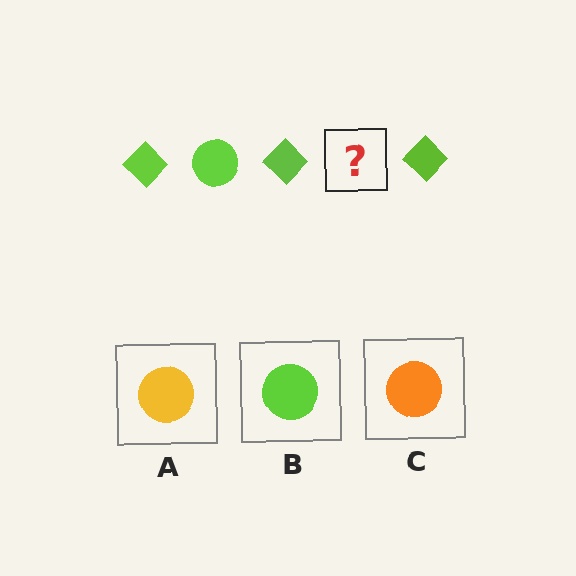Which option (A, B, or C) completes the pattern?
B.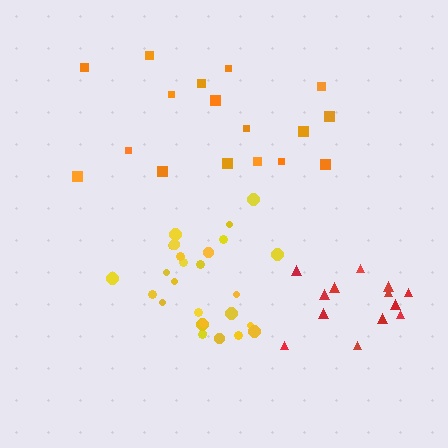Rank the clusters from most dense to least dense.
yellow, red, orange.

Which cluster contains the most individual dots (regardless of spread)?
Yellow (27).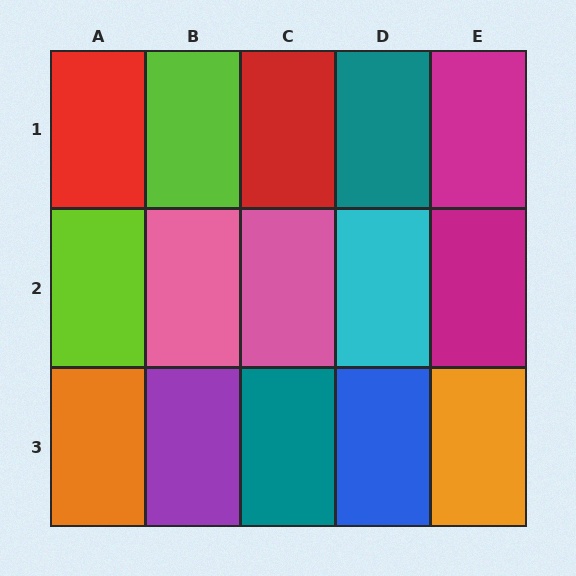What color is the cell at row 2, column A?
Lime.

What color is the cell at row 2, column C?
Pink.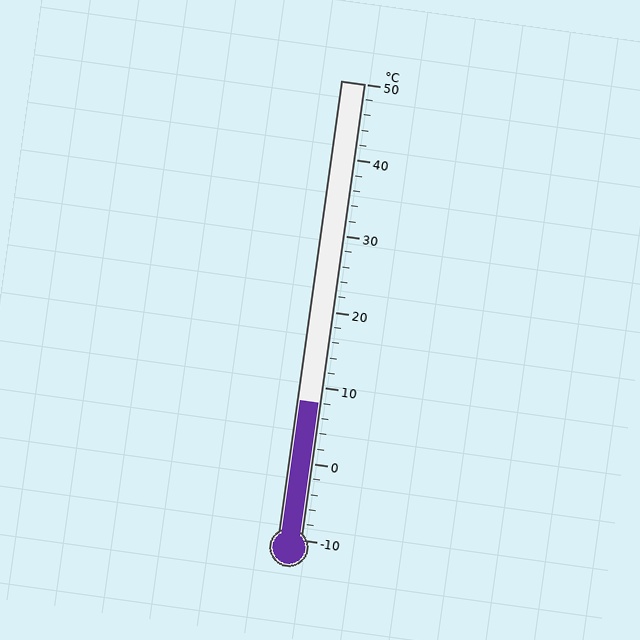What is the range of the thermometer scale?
The thermometer scale ranges from -10°C to 50°C.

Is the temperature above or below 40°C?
The temperature is below 40°C.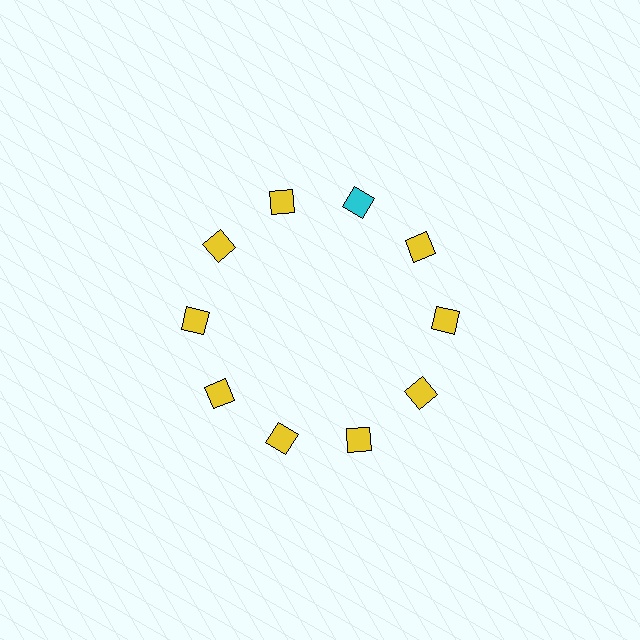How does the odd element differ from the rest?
It has a different color: cyan instead of yellow.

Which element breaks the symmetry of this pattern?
The cyan square at roughly the 1 o'clock position breaks the symmetry. All other shapes are yellow squares.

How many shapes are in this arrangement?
There are 10 shapes arranged in a ring pattern.